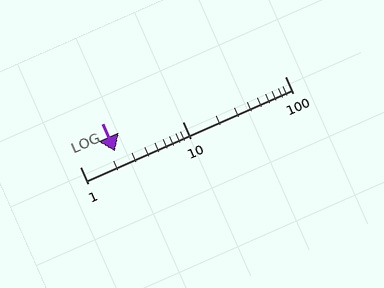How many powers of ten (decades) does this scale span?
The scale spans 2 decades, from 1 to 100.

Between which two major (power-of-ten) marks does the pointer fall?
The pointer is between 1 and 10.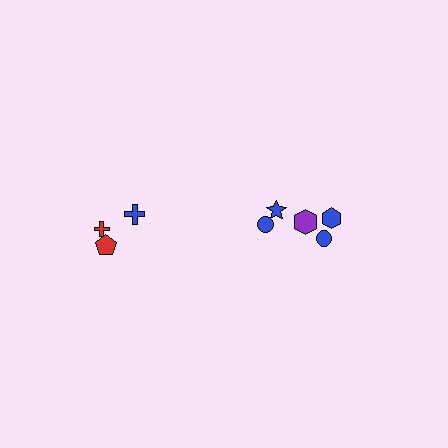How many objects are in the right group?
There are 5 objects.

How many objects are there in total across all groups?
There are 8 objects.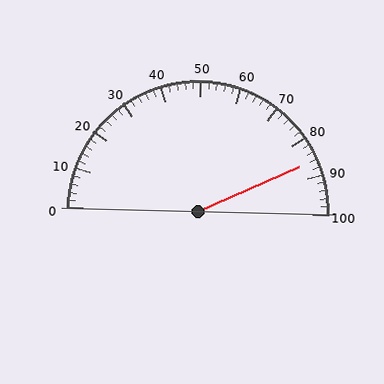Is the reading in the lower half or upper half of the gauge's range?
The reading is in the upper half of the range (0 to 100).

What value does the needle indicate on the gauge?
The needle indicates approximately 86.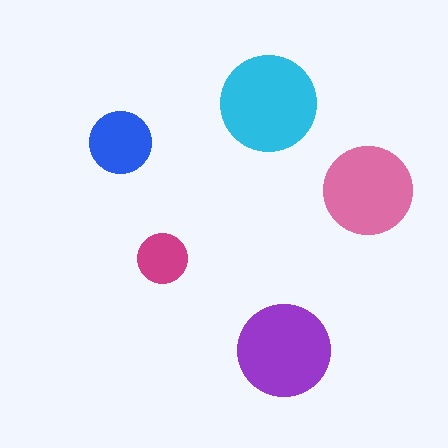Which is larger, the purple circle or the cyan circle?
The cyan one.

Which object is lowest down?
The purple circle is bottommost.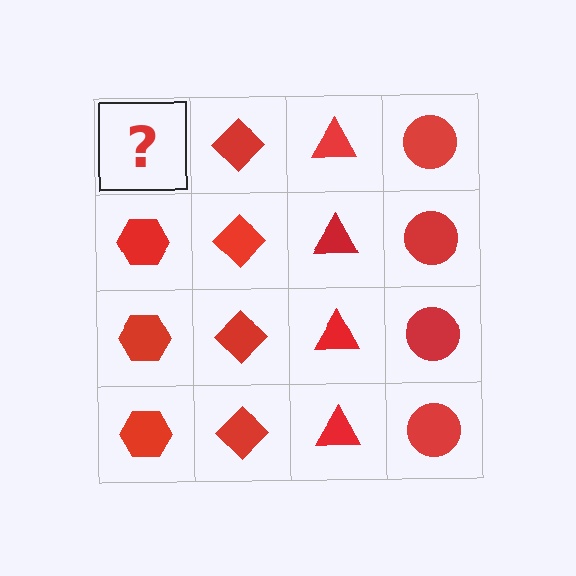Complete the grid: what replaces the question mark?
The question mark should be replaced with a red hexagon.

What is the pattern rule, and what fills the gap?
The rule is that each column has a consistent shape. The gap should be filled with a red hexagon.